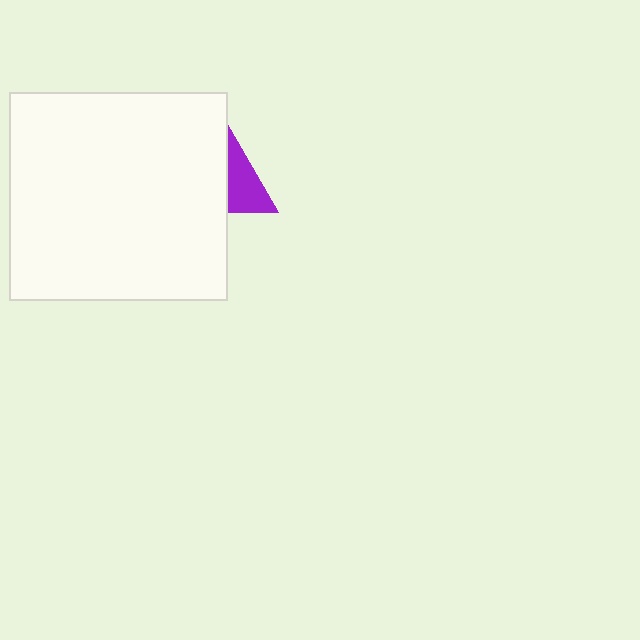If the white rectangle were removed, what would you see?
You would see the complete purple triangle.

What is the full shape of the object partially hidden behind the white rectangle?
The partially hidden object is a purple triangle.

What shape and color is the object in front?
The object in front is a white rectangle.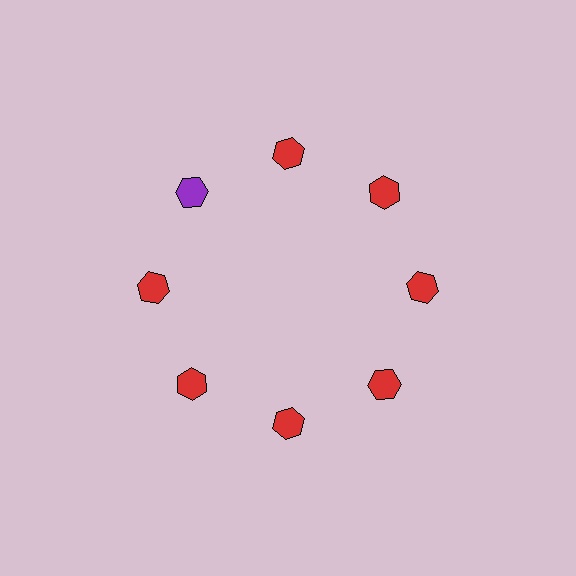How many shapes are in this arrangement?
There are 8 shapes arranged in a ring pattern.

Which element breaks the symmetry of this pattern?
The purple hexagon at roughly the 10 o'clock position breaks the symmetry. All other shapes are red hexagons.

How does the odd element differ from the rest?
It has a different color: purple instead of red.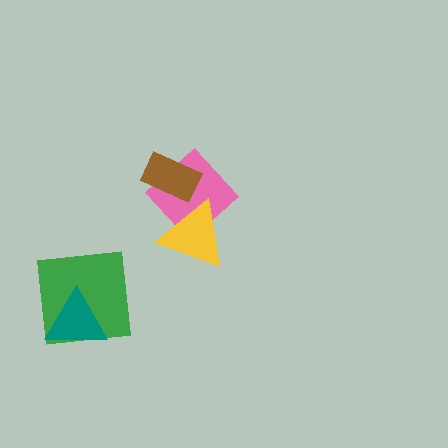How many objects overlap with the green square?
1 object overlaps with the green square.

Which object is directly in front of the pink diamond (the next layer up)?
The brown rectangle is directly in front of the pink diamond.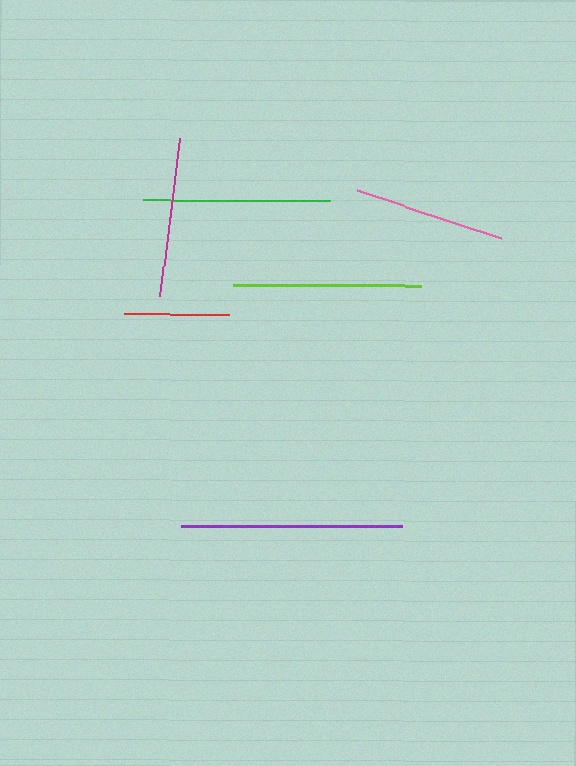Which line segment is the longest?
The purple line is the longest at approximately 221 pixels.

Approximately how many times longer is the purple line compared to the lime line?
The purple line is approximately 1.2 times the length of the lime line.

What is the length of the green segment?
The green segment is approximately 187 pixels long.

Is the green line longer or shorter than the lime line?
The lime line is longer than the green line.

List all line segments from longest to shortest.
From longest to shortest: purple, lime, green, magenta, pink, red.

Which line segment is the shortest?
The red line is the shortest at approximately 105 pixels.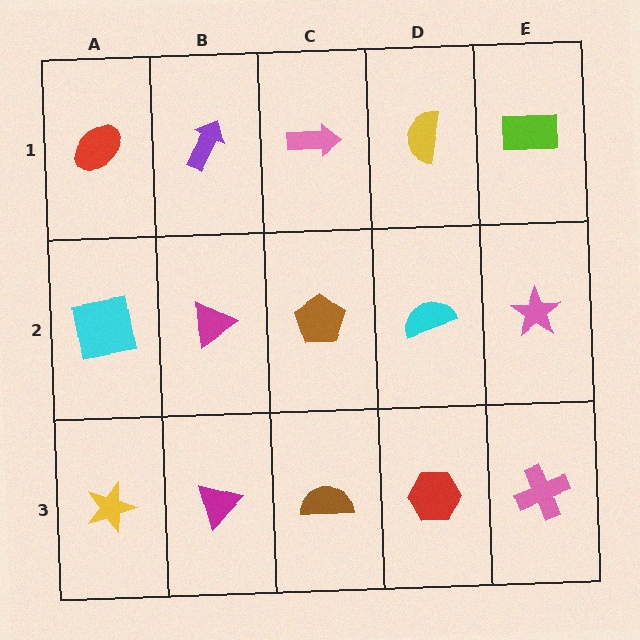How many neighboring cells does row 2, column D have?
4.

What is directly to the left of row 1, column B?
A red ellipse.